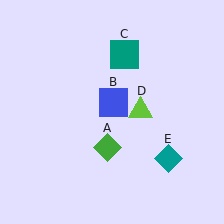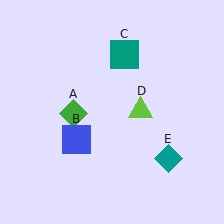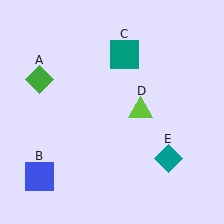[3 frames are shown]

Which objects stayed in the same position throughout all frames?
Teal square (object C) and lime triangle (object D) and teal diamond (object E) remained stationary.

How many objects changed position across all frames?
2 objects changed position: green diamond (object A), blue square (object B).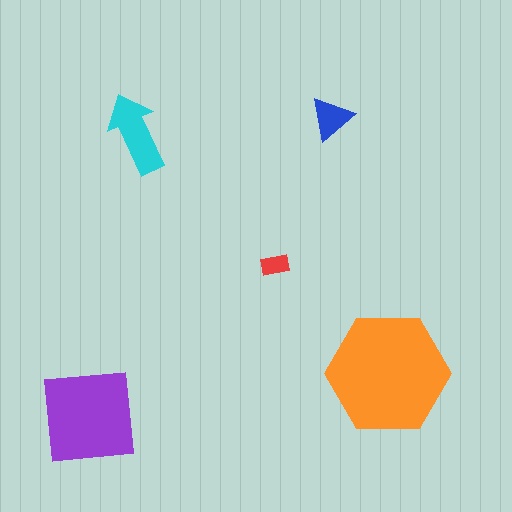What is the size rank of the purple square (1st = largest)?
2nd.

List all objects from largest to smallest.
The orange hexagon, the purple square, the cyan arrow, the blue triangle, the red rectangle.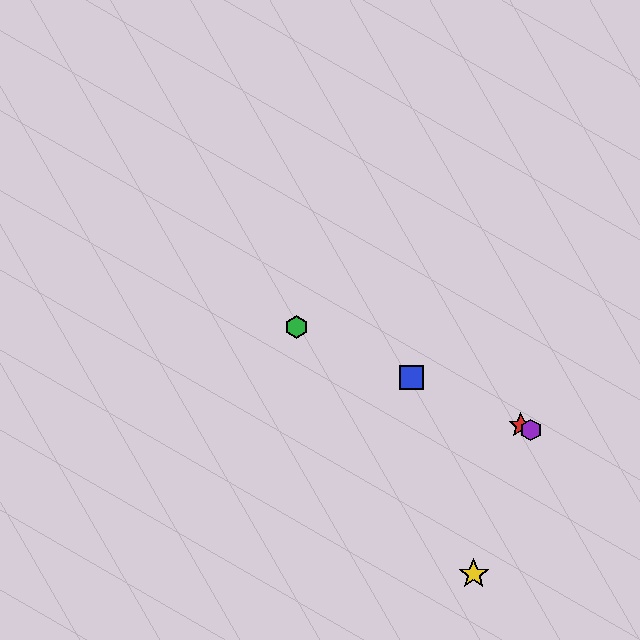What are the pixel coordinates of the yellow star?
The yellow star is at (474, 574).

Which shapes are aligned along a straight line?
The red star, the blue square, the green hexagon, the purple hexagon are aligned along a straight line.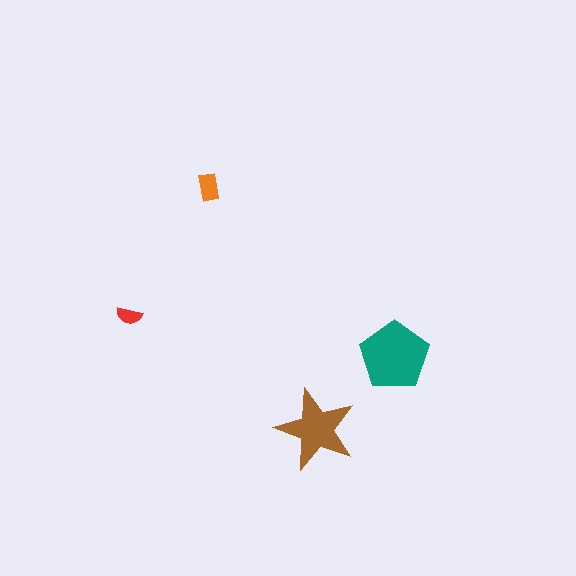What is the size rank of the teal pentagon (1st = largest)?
1st.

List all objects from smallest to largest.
The red semicircle, the orange rectangle, the brown star, the teal pentagon.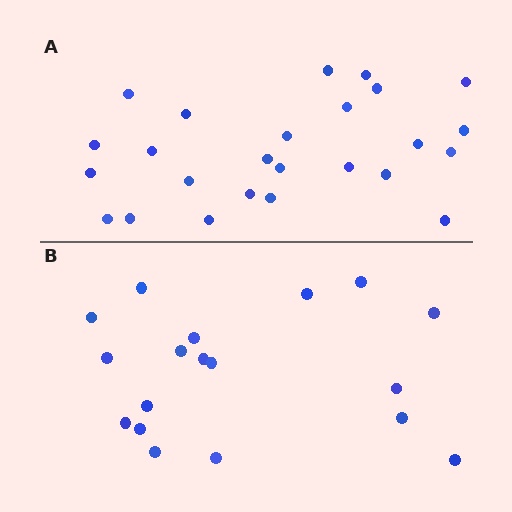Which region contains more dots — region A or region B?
Region A (the top region) has more dots.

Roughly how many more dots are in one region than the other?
Region A has roughly 8 or so more dots than region B.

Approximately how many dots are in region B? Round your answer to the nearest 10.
About 20 dots. (The exact count is 18, which rounds to 20.)